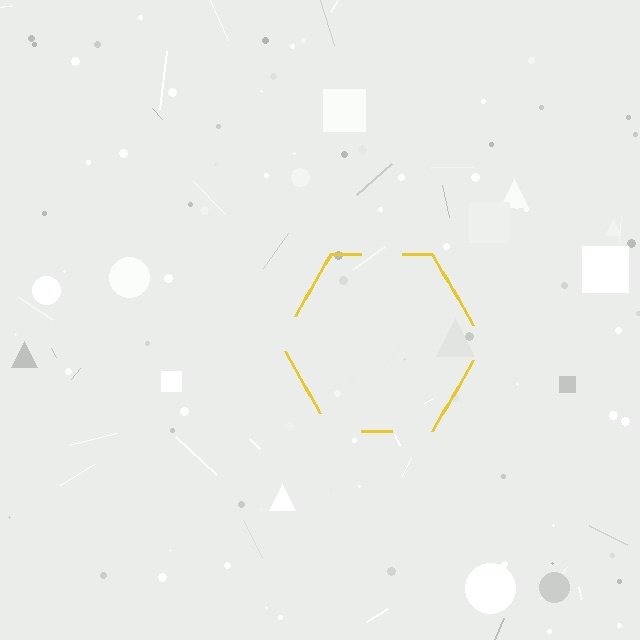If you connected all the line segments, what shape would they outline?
They would outline a hexagon.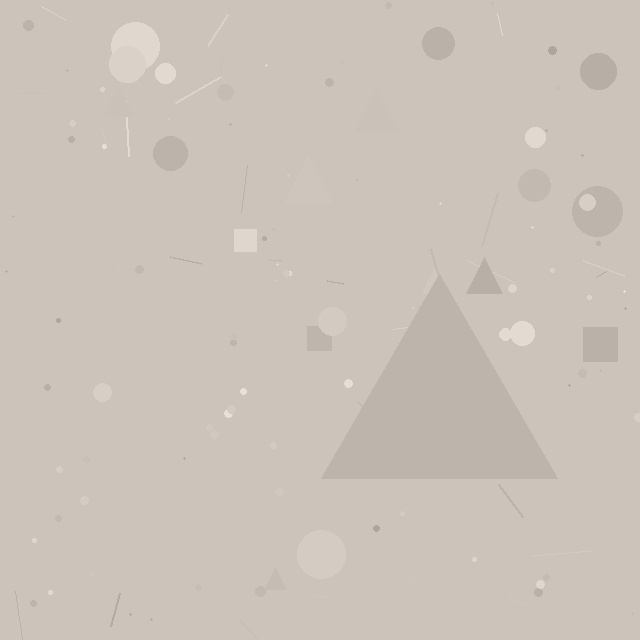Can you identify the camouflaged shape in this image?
The camouflaged shape is a triangle.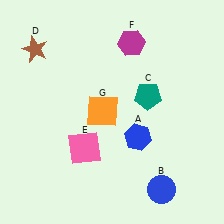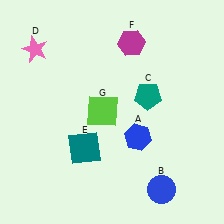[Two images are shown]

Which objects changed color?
D changed from brown to pink. E changed from pink to teal. G changed from orange to lime.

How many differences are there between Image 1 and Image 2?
There are 3 differences between the two images.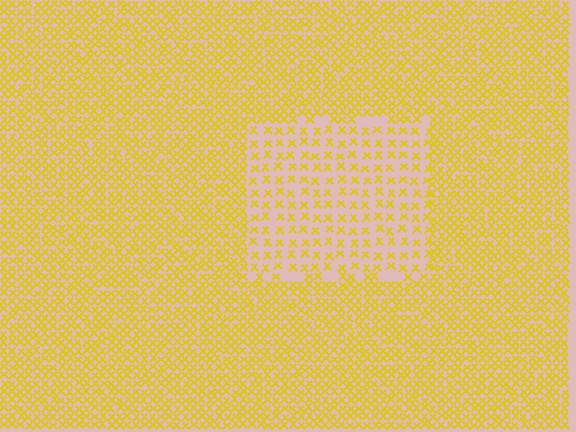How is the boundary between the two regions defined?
The boundary is defined by a change in element density (approximately 2.3x ratio). All elements are the same color, size, and shape.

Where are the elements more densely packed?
The elements are more densely packed outside the rectangle boundary.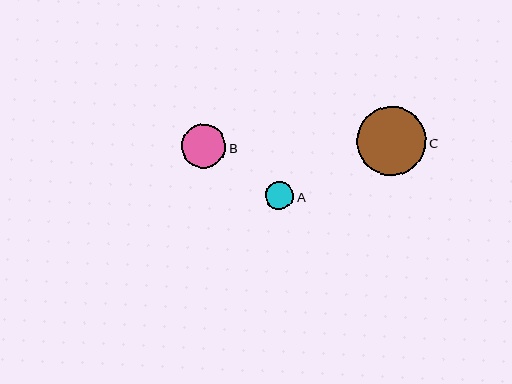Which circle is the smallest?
Circle A is the smallest with a size of approximately 28 pixels.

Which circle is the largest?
Circle C is the largest with a size of approximately 69 pixels.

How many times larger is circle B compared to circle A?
Circle B is approximately 1.6 times the size of circle A.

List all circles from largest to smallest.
From largest to smallest: C, B, A.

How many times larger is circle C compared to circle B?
Circle C is approximately 1.6 times the size of circle B.